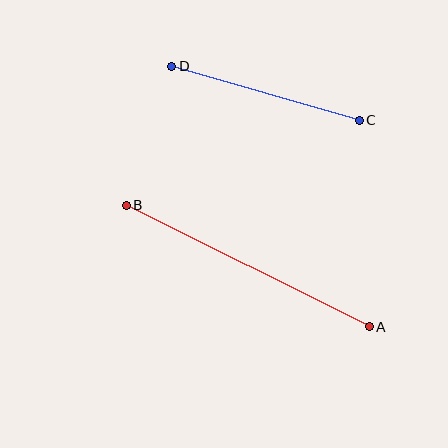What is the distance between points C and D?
The distance is approximately 195 pixels.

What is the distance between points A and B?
The distance is approximately 272 pixels.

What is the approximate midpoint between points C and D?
The midpoint is at approximately (265, 93) pixels.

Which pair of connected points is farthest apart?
Points A and B are farthest apart.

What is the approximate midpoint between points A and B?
The midpoint is at approximately (248, 266) pixels.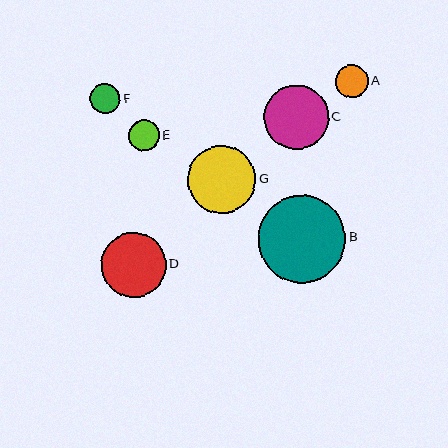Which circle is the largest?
Circle B is the largest with a size of approximately 88 pixels.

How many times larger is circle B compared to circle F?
Circle B is approximately 2.9 times the size of circle F.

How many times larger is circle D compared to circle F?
Circle D is approximately 2.1 times the size of circle F.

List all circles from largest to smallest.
From largest to smallest: B, G, D, C, A, E, F.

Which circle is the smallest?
Circle F is the smallest with a size of approximately 30 pixels.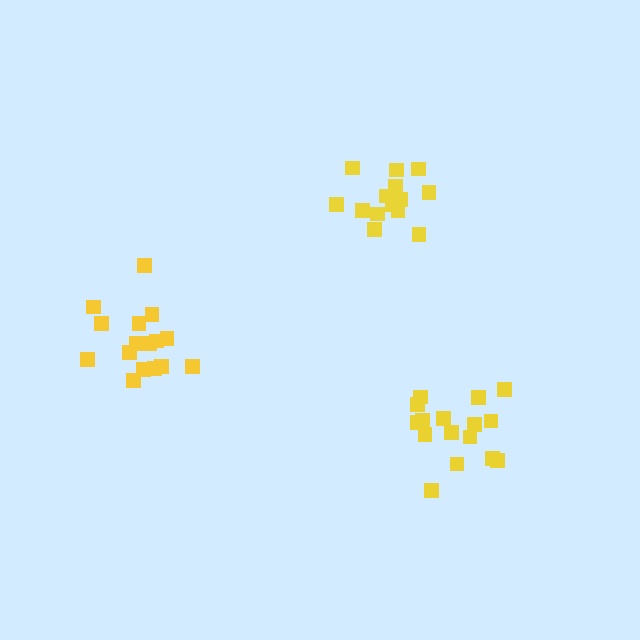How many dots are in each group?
Group 1: 17 dots, Group 2: 17 dots, Group 3: 14 dots (48 total).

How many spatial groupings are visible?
There are 3 spatial groupings.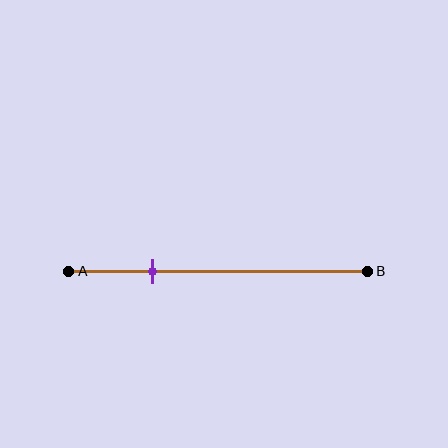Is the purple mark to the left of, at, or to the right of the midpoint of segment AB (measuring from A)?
The purple mark is to the left of the midpoint of segment AB.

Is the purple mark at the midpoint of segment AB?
No, the mark is at about 30% from A, not at the 50% midpoint.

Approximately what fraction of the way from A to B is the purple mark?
The purple mark is approximately 30% of the way from A to B.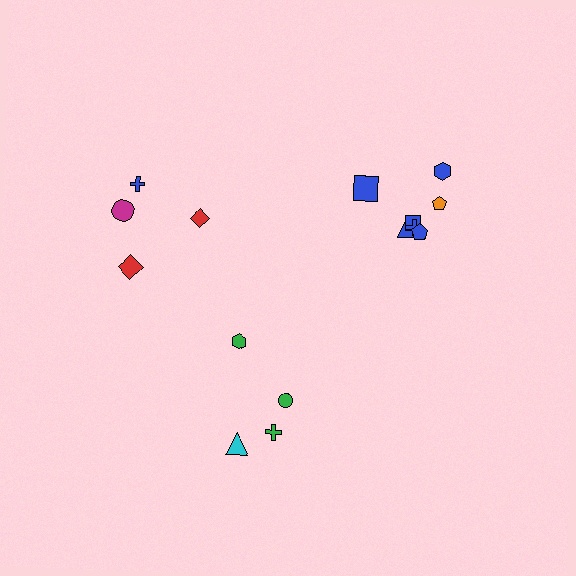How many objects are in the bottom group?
There are 4 objects.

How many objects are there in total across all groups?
There are 15 objects.